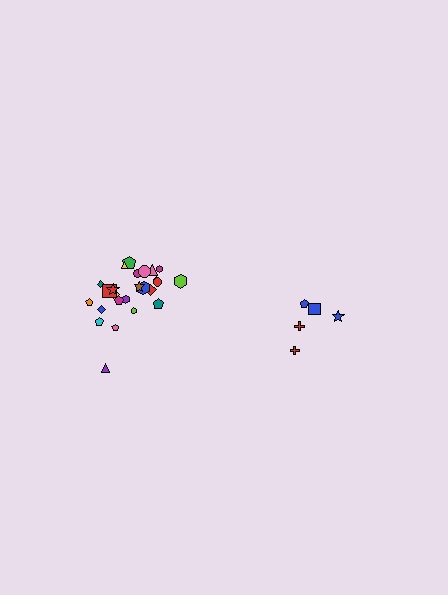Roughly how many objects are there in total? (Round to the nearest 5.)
Roughly 30 objects in total.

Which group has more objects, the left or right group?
The left group.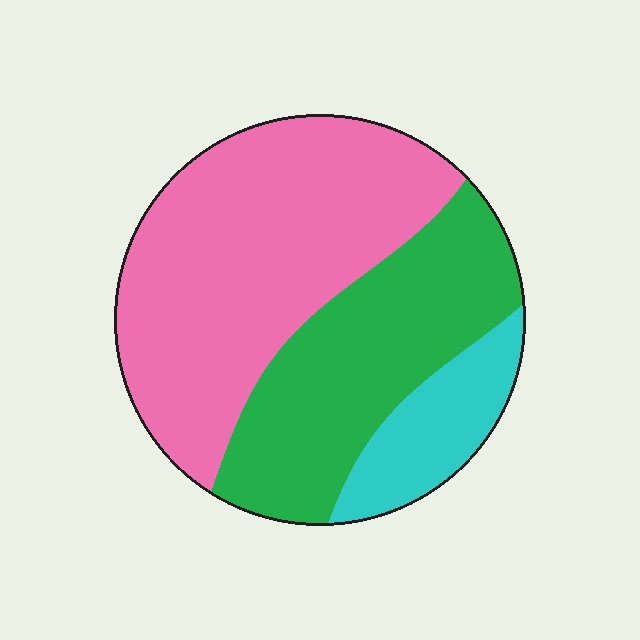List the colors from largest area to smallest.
From largest to smallest: pink, green, cyan.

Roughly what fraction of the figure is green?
Green takes up between a third and a half of the figure.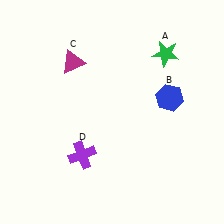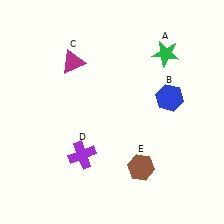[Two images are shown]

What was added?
A brown hexagon (E) was added in Image 2.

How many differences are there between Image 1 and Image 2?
There is 1 difference between the two images.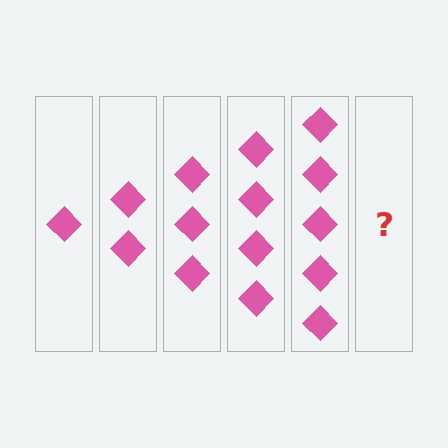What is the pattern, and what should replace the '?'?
The pattern is that each step adds one more diamond. The '?' should be 6 diamonds.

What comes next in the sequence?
The next element should be 6 diamonds.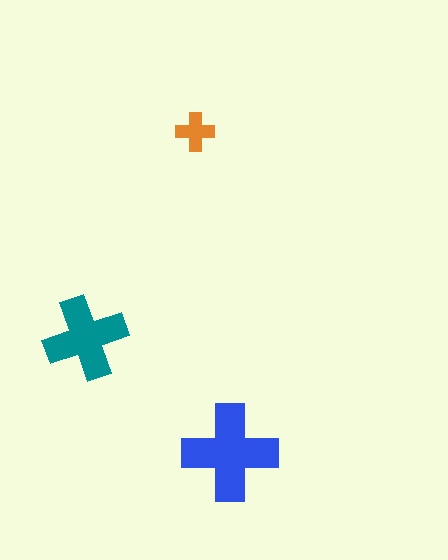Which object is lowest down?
The blue cross is bottommost.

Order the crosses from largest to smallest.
the blue one, the teal one, the orange one.